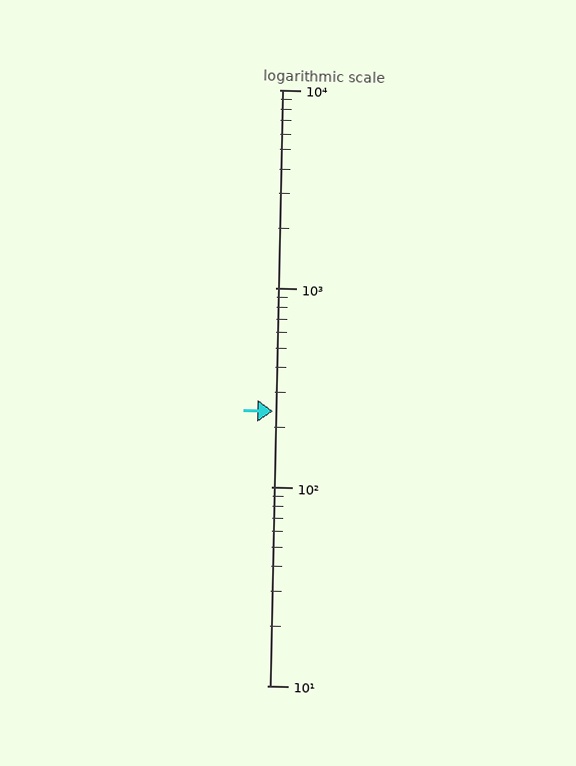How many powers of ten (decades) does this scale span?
The scale spans 3 decades, from 10 to 10000.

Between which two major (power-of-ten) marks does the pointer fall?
The pointer is between 100 and 1000.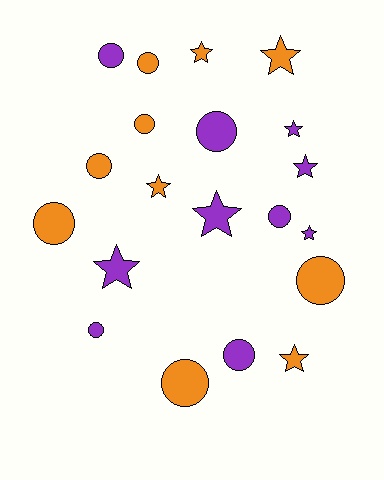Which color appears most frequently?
Orange, with 10 objects.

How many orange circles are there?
There are 6 orange circles.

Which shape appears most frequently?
Circle, with 11 objects.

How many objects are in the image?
There are 20 objects.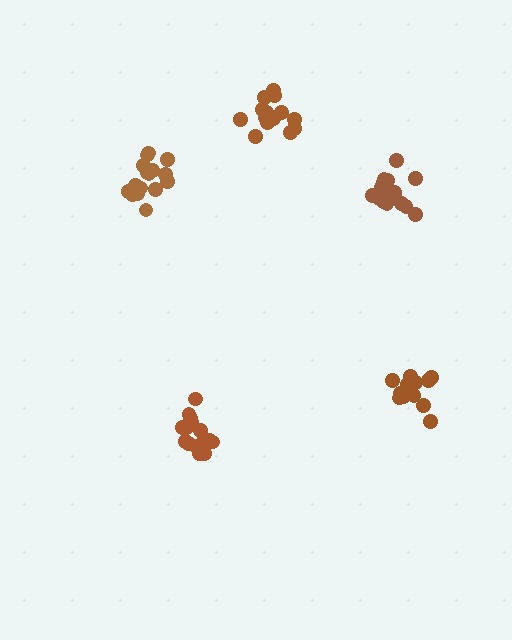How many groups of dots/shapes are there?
There are 5 groups.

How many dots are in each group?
Group 1: 17 dots, Group 2: 16 dots, Group 3: 14 dots, Group 4: 13 dots, Group 5: 17 dots (77 total).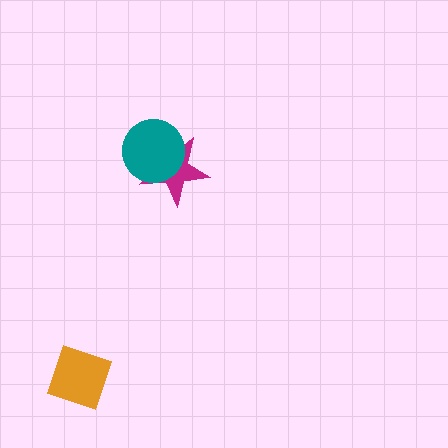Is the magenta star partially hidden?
Yes, it is partially covered by another shape.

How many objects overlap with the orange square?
0 objects overlap with the orange square.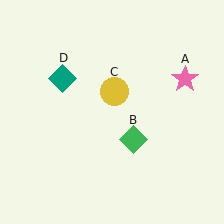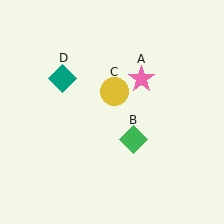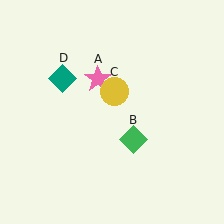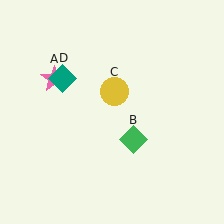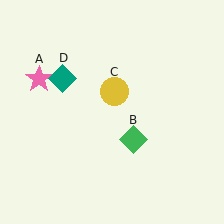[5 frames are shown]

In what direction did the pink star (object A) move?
The pink star (object A) moved left.